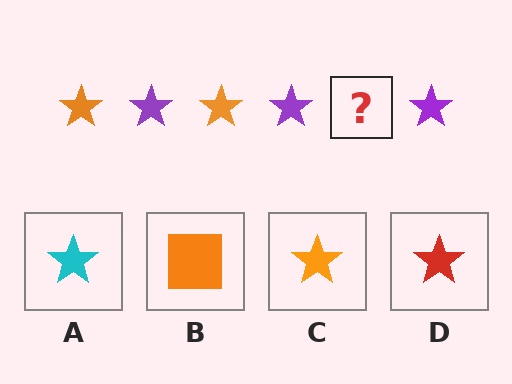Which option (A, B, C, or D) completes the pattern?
C.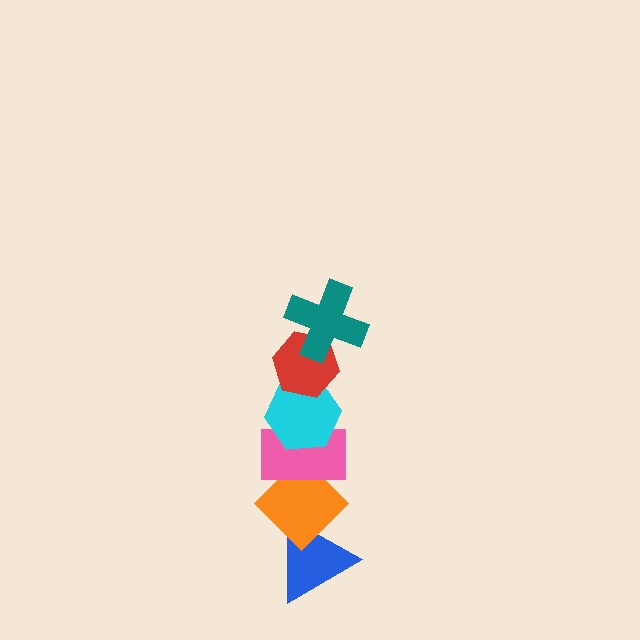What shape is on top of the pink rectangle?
The cyan hexagon is on top of the pink rectangle.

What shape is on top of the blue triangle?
The orange diamond is on top of the blue triangle.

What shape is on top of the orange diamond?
The pink rectangle is on top of the orange diamond.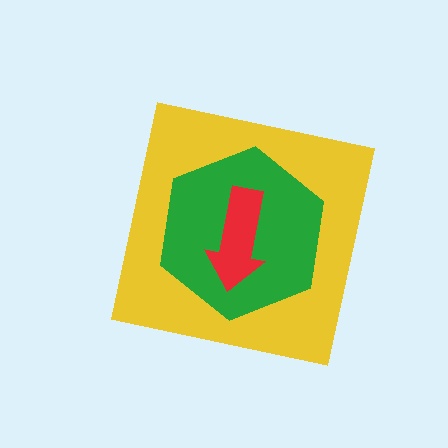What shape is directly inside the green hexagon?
The red arrow.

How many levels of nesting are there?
3.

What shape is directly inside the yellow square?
The green hexagon.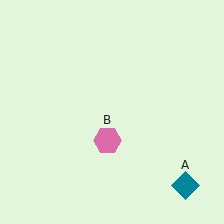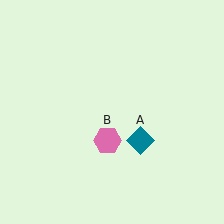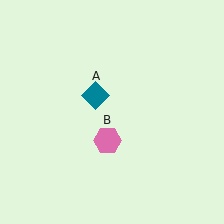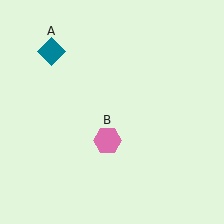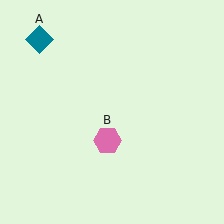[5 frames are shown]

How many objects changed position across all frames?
1 object changed position: teal diamond (object A).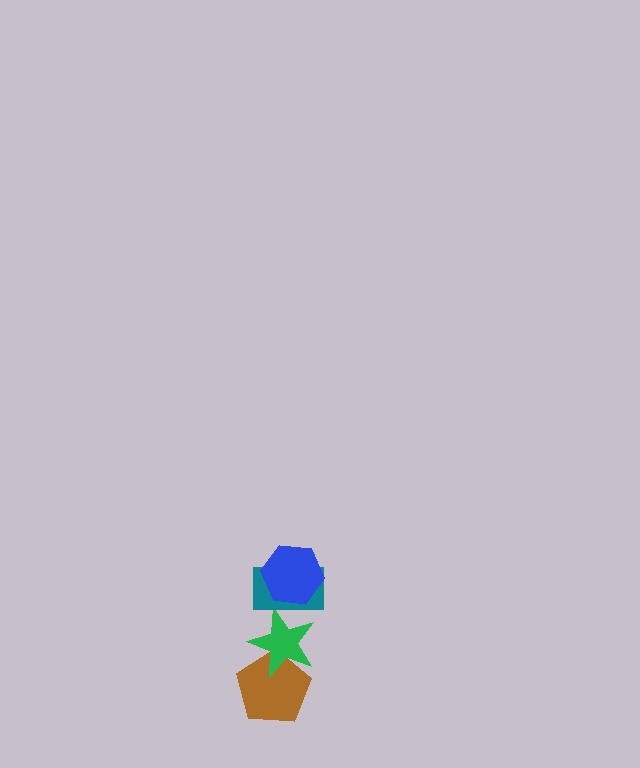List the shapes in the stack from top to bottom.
From top to bottom: the blue hexagon, the teal rectangle, the green star, the brown pentagon.